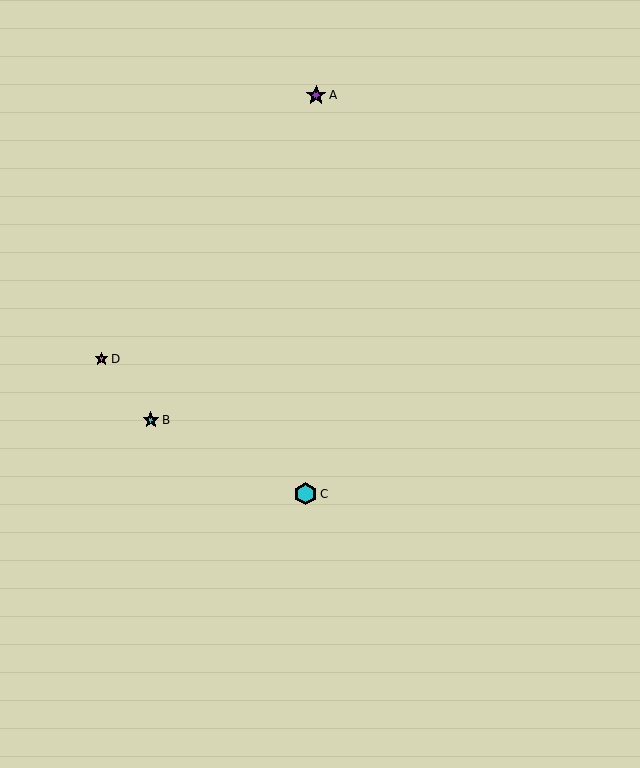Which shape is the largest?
The cyan hexagon (labeled C) is the largest.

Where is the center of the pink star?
The center of the pink star is at (102, 359).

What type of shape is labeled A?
Shape A is a purple star.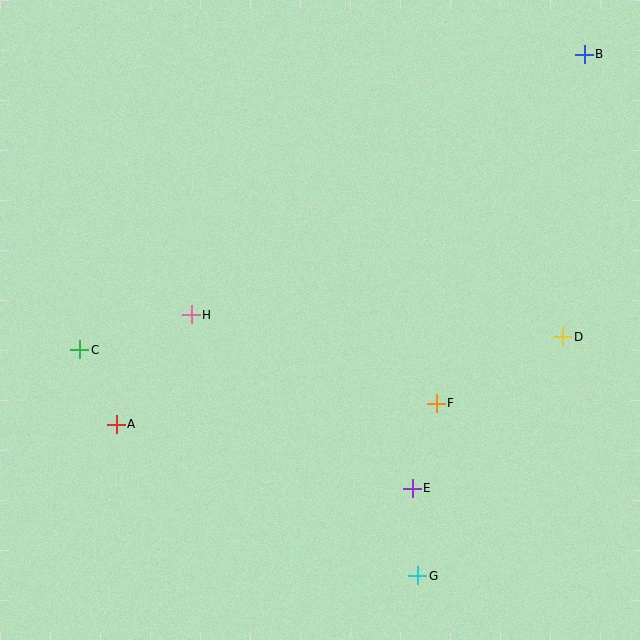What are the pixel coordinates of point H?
Point H is at (191, 315).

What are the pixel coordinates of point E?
Point E is at (412, 488).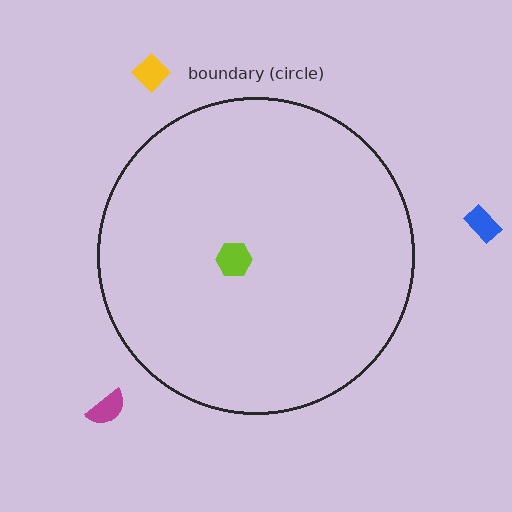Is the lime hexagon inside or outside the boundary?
Inside.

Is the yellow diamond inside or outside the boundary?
Outside.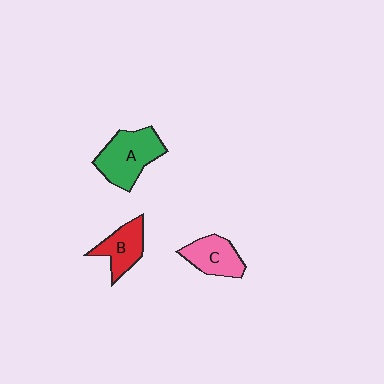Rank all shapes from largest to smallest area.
From largest to smallest: A (green), C (pink), B (red).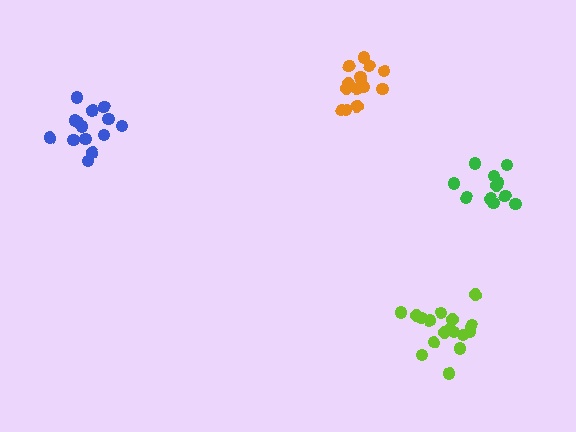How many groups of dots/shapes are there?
There are 4 groups.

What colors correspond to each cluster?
The clusters are colored: green, blue, lime, orange.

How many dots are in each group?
Group 1: 11 dots, Group 2: 14 dots, Group 3: 17 dots, Group 4: 14 dots (56 total).